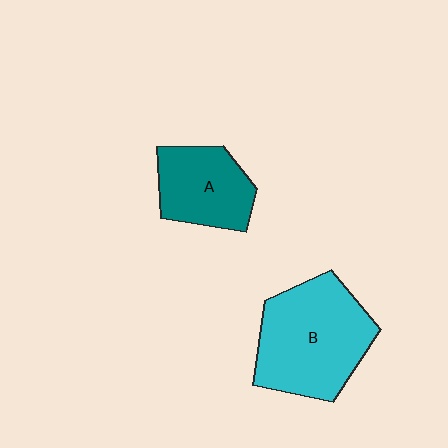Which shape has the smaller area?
Shape A (teal).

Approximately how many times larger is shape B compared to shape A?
Approximately 1.6 times.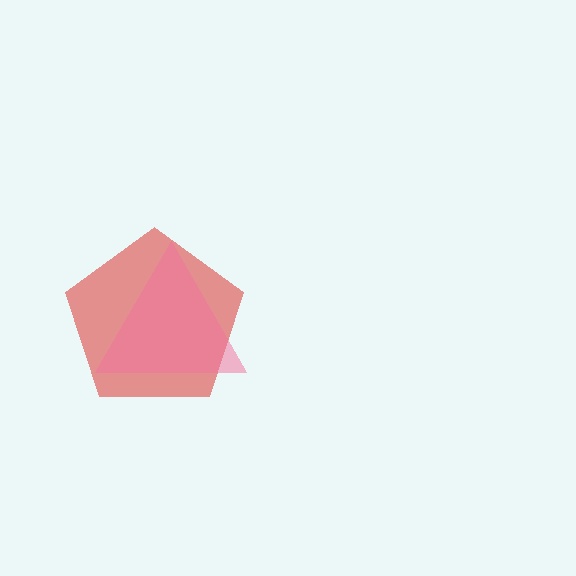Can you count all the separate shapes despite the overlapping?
Yes, there are 2 separate shapes.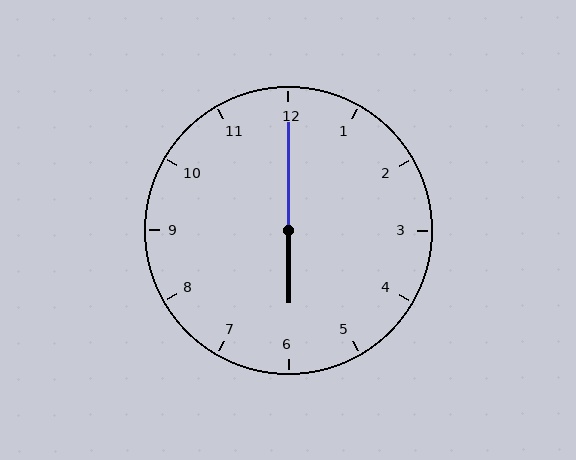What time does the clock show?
6:00.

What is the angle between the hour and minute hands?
Approximately 180 degrees.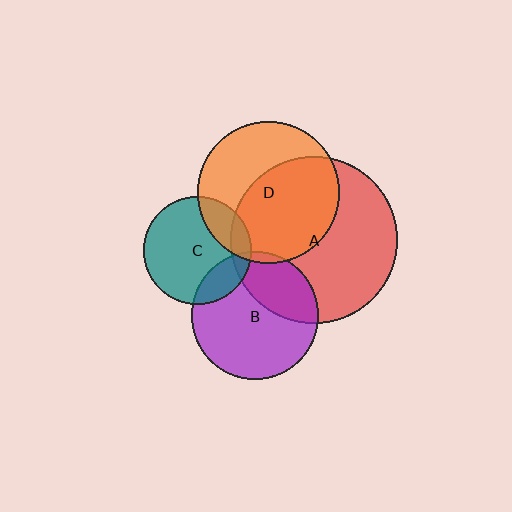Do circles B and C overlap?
Yes.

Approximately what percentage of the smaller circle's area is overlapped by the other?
Approximately 20%.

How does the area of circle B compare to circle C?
Approximately 1.4 times.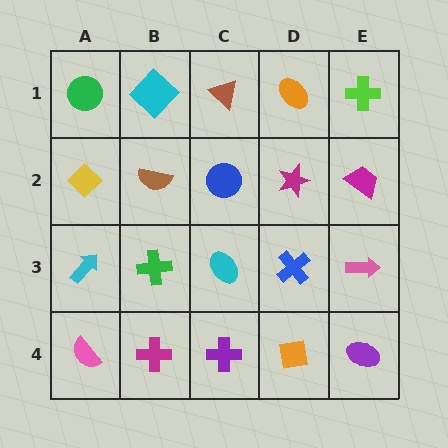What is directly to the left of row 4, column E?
An orange square.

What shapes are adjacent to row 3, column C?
A blue circle (row 2, column C), a purple cross (row 4, column C), a green cross (row 3, column B), a blue cross (row 3, column D).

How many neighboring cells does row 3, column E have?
3.